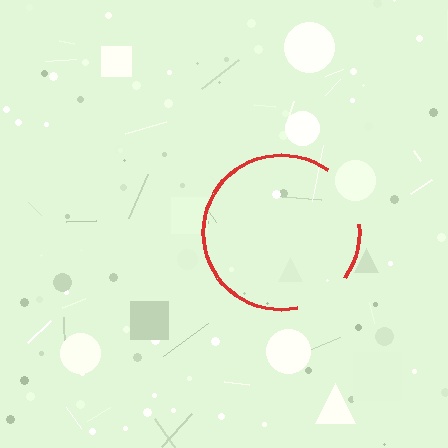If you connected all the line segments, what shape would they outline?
They would outline a circle.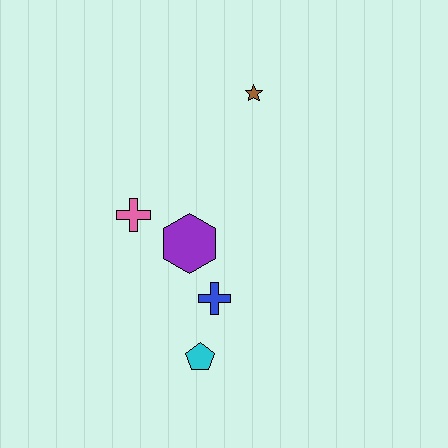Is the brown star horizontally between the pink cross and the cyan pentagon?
No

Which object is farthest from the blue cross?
The brown star is farthest from the blue cross.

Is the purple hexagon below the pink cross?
Yes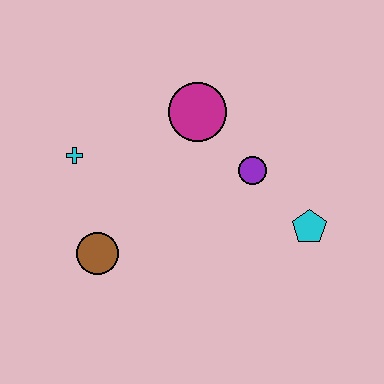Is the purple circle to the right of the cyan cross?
Yes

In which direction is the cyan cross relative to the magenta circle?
The cyan cross is to the left of the magenta circle.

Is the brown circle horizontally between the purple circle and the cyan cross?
Yes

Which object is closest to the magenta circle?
The purple circle is closest to the magenta circle.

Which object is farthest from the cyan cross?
The cyan pentagon is farthest from the cyan cross.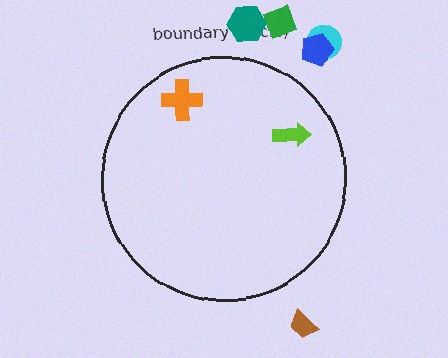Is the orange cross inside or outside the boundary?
Inside.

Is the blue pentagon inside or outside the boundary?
Outside.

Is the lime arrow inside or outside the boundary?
Inside.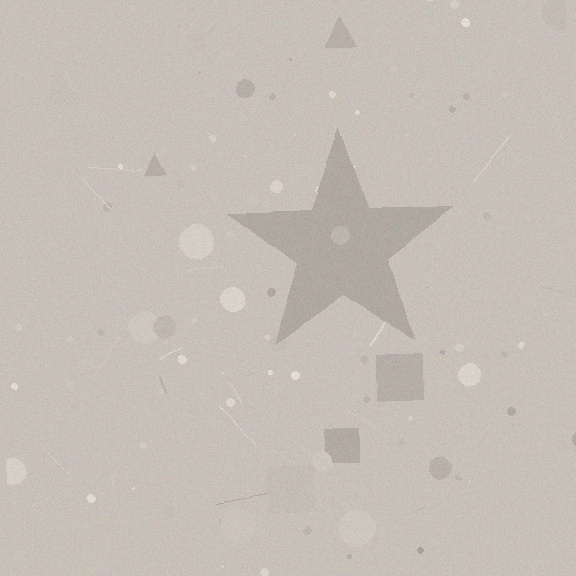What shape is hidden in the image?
A star is hidden in the image.